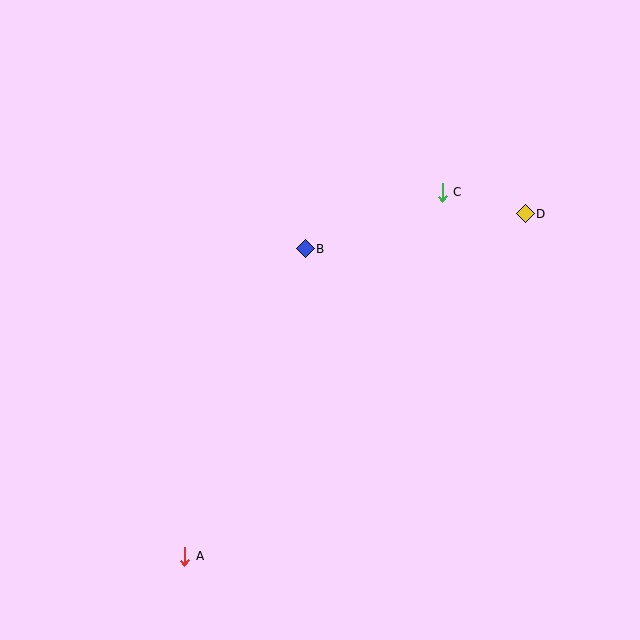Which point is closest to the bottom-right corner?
Point D is closest to the bottom-right corner.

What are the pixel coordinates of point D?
Point D is at (525, 213).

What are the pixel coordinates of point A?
Point A is at (185, 556).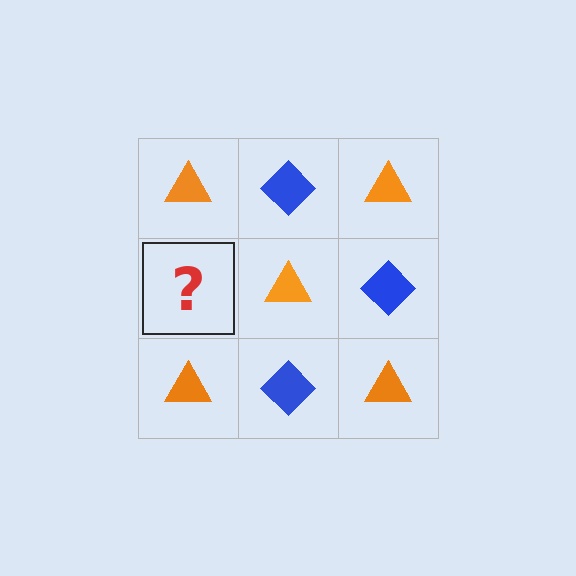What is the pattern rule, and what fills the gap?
The rule is that it alternates orange triangle and blue diamond in a checkerboard pattern. The gap should be filled with a blue diamond.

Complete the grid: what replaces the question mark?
The question mark should be replaced with a blue diamond.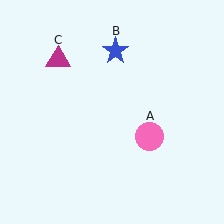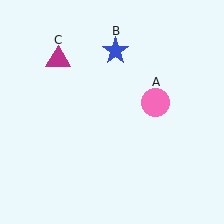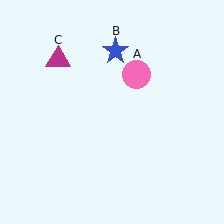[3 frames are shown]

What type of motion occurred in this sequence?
The pink circle (object A) rotated counterclockwise around the center of the scene.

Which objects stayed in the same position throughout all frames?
Blue star (object B) and magenta triangle (object C) remained stationary.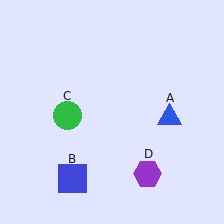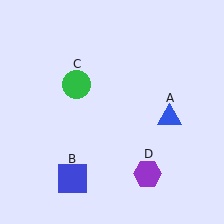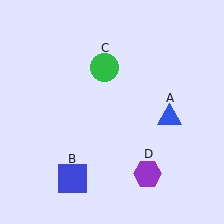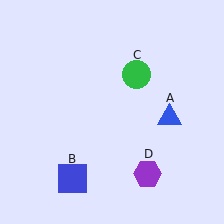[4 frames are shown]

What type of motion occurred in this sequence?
The green circle (object C) rotated clockwise around the center of the scene.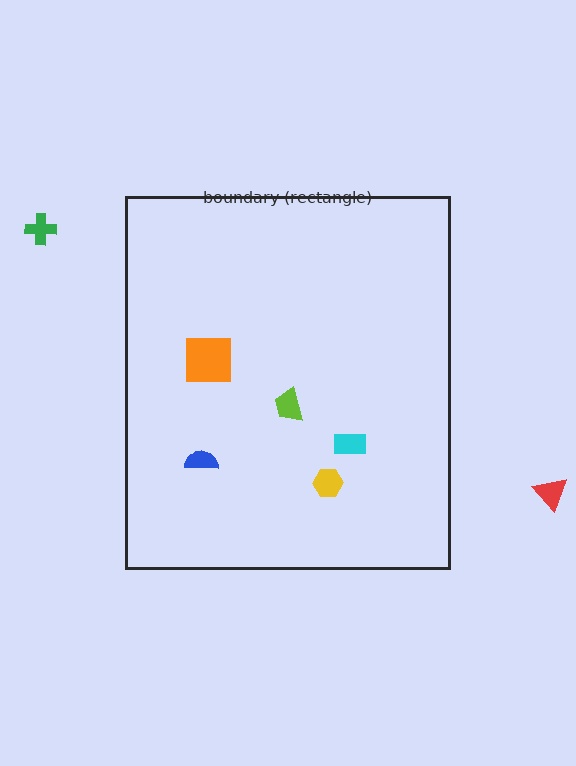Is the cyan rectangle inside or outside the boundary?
Inside.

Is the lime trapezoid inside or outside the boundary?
Inside.